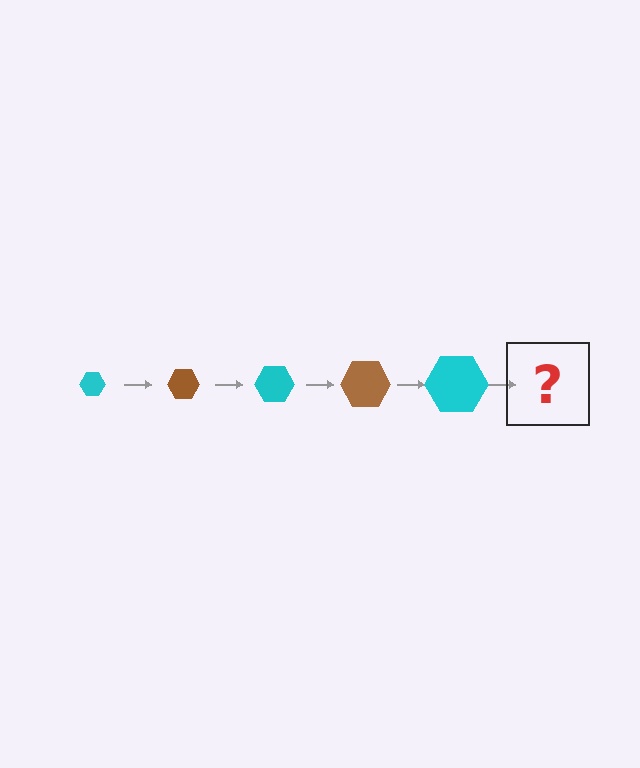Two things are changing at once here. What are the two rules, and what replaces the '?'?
The two rules are that the hexagon grows larger each step and the color cycles through cyan and brown. The '?' should be a brown hexagon, larger than the previous one.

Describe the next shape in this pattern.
It should be a brown hexagon, larger than the previous one.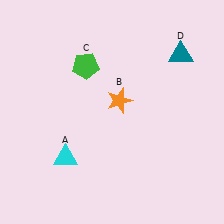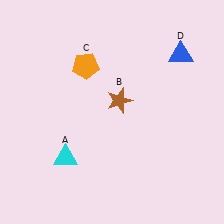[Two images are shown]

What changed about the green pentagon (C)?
In Image 1, C is green. In Image 2, it changed to orange.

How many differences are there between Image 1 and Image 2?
There are 3 differences between the two images.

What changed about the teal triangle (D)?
In Image 1, D is teal. In Image 2, it changed to blue.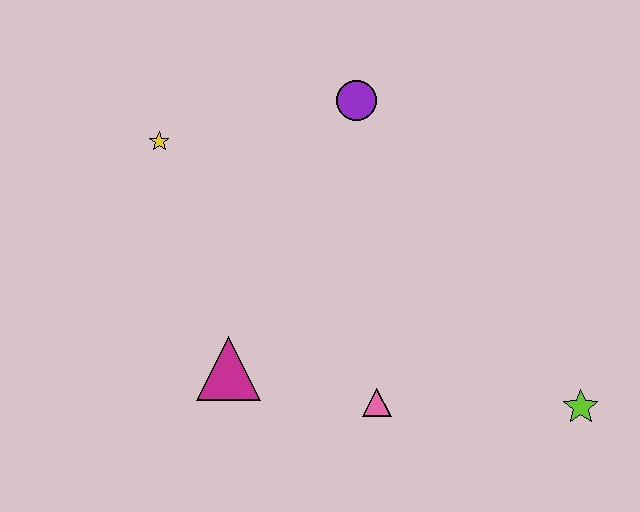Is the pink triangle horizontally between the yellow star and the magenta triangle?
No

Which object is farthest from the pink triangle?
The yellow star is farthest from the pink triangle.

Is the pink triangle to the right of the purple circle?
Yes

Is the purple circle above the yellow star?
Yes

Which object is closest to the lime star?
The pink triangle is closest to the lime star.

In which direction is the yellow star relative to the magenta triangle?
The yellow star is above the magenta triangle.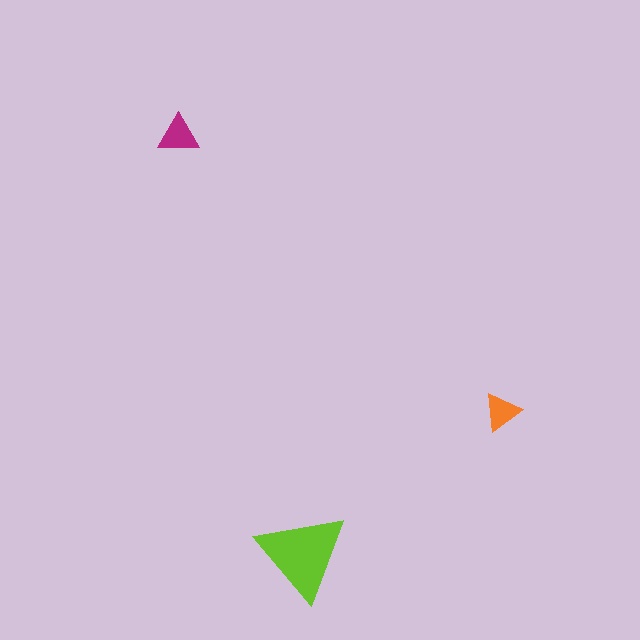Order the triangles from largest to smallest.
the lime one, the magenta one, the orange one.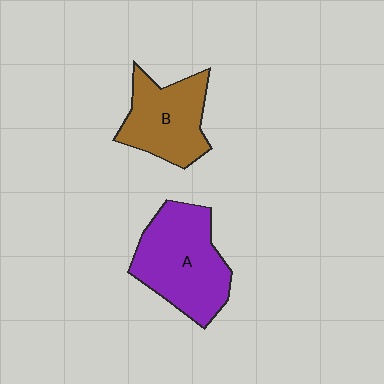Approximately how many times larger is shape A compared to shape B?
Approximately 1.3 times.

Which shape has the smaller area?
Shape B (brown).